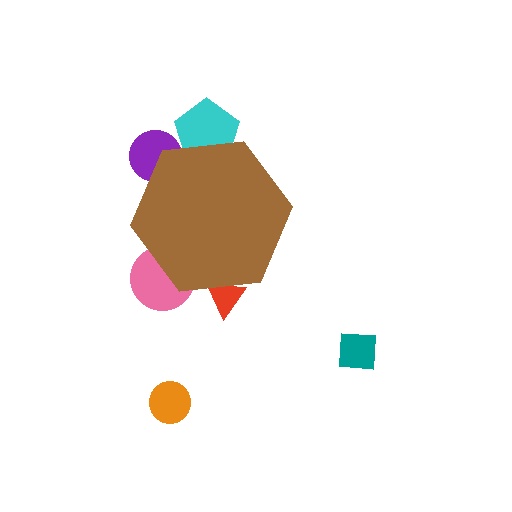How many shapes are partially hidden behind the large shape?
4 shapes are partially hidden.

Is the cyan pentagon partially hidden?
Yes, the cyan pentagon is partially hidden behind the brown hexagon.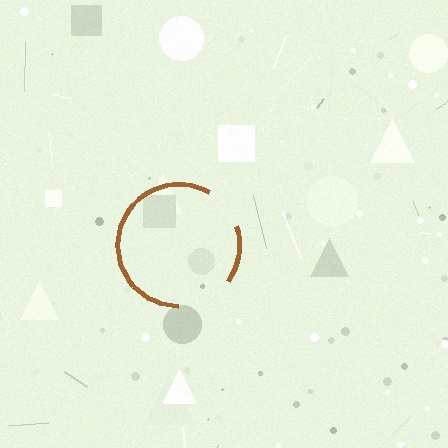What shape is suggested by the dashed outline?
The dashed outline suggests a circle.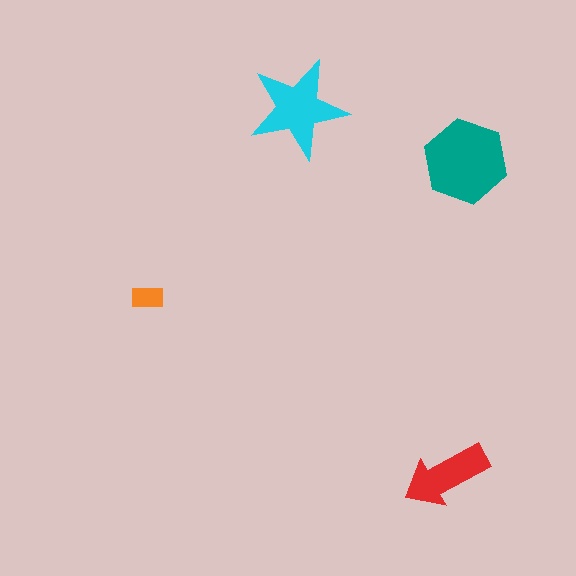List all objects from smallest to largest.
The orange rectangle, the red arrow, the cyan star, the teal hexagon.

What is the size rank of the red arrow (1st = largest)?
3rd.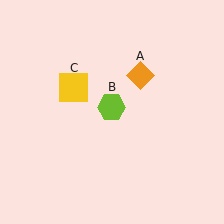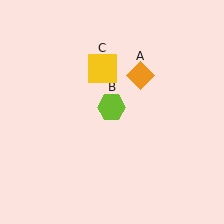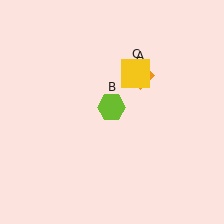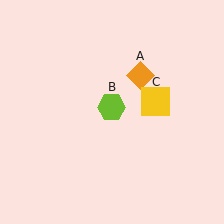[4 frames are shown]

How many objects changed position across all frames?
1 object changed position: yellow square (object C).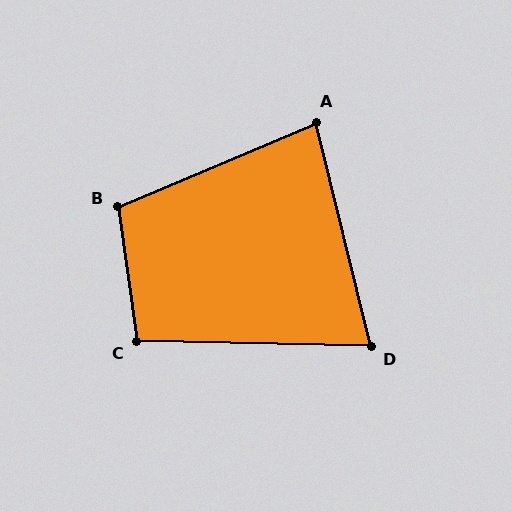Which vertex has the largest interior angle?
B, at approximately 105 degrees.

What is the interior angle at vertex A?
Approximately 81 degrees (acute).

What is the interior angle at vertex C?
Approximately 99 degrees (obtuse).